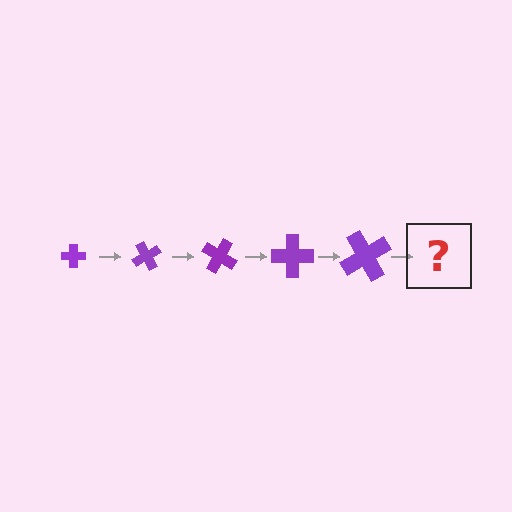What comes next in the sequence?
The next element should be a cross, larger than the previous one and rotated 300 degrees from the start.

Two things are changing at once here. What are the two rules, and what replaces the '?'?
The two rules are that the cross grows larger each step and it rotates 60 degrees each step. The '?' should be a cross, larger than the previous one and rotated 300 degrees from the start.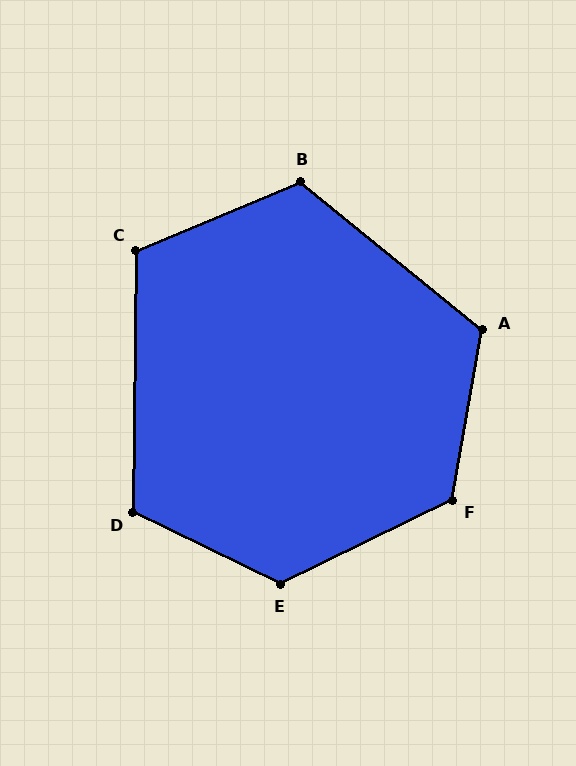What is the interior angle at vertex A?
Approximately 119 degrees (obtuse).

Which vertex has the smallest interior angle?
C, at approximately 113 degrees.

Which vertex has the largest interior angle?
E, at approximately 128 degrees.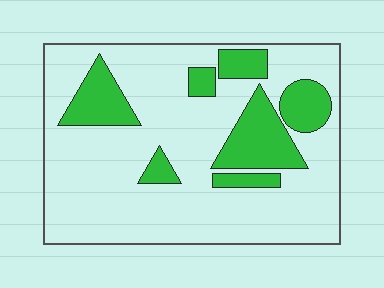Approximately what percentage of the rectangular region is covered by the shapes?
Approximately 25%.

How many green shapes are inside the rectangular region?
7.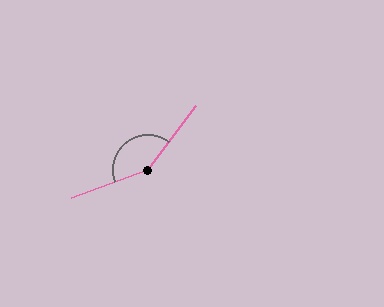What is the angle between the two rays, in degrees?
Approximately 148 degrees.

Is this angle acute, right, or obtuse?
It is obtuse.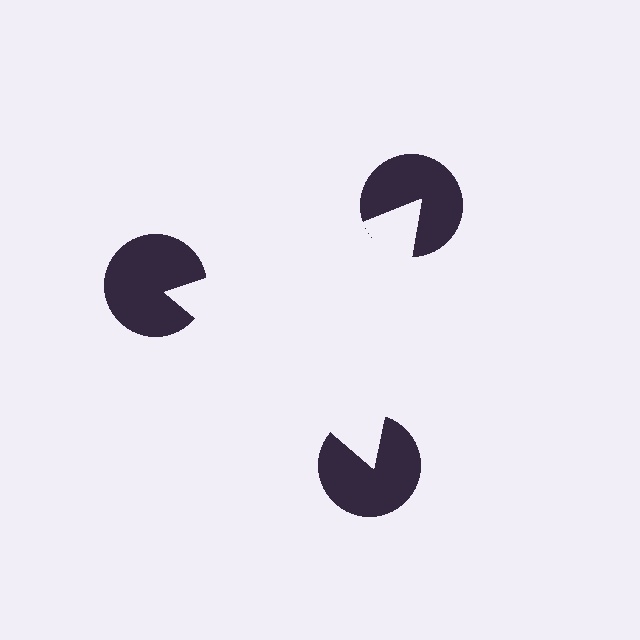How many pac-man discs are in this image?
There are 3 — one at each vertex of the illusory triangle.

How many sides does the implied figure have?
3 sides.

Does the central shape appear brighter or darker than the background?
It typically appears slightly brighter than the background, even though no actual brightness change is drawn.